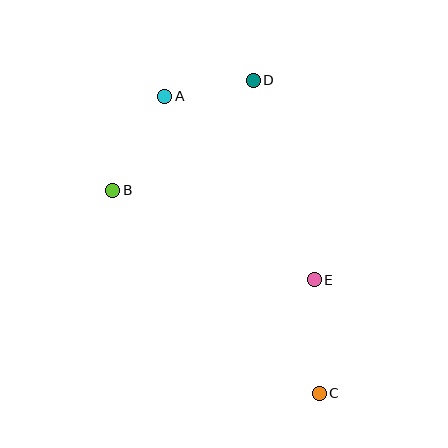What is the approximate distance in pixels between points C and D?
The distance between C and D is approximately 320 pixels.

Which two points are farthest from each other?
Points A and C are farthest from each other.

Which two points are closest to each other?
Points A and D are closest to each other.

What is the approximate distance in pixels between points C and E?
The distance between C and E is approximately 114 pixels.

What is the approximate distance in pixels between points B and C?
The distance between B and C is approximately 290 pixels.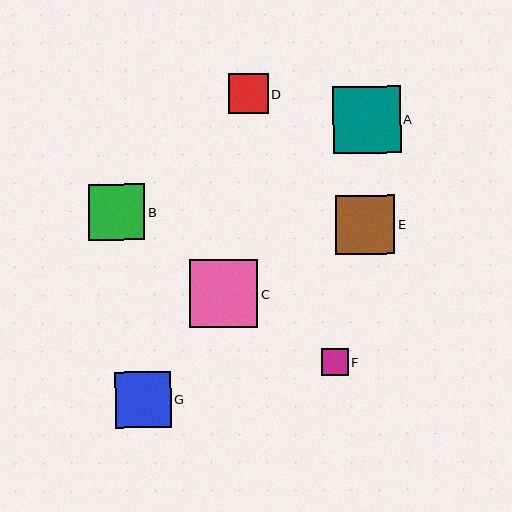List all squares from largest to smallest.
From largest to smallest: C, A, E, B, G, D, F.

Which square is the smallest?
Square F is the smallest with a size of approximately 27 pixels.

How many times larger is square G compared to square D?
Square G is approximately 1.4 times the size of square D.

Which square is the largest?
Square C is the largest with a size of approximately 68 pixels.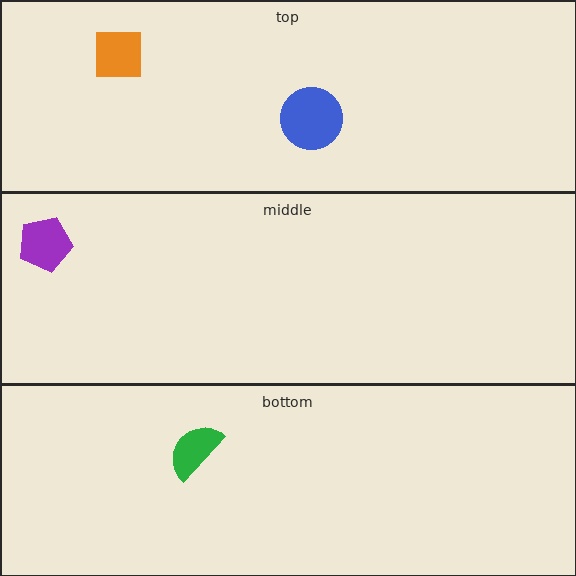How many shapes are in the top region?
2.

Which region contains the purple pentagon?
The middle region.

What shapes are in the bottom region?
The green semicircle.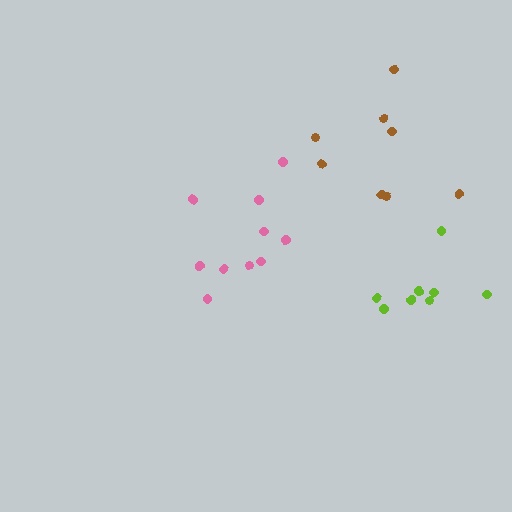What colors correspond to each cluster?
The clusters are colored: lime, pink, brown.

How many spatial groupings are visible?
There are 3 spatial groupings.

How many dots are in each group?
Group 1: 8 dots, Group 2: 10 dots, Group 3: 8 dots (26 total).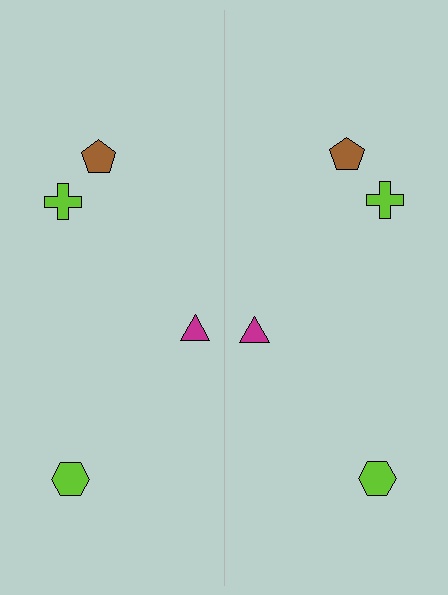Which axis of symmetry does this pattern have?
The pattern has a vertical axis of symmetry running through the center of the image.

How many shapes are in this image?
There are 8 shapes in this image.